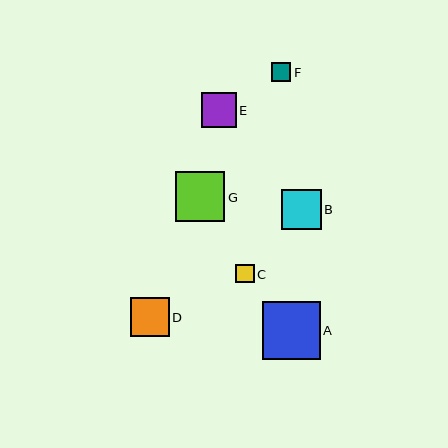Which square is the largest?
Square A is the largest with a size of approximately 58 pixels.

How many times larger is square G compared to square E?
Square G is approximately 1.4 times the size of square E.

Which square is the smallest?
Square C is the smallest with a size of approximately 19 pixels.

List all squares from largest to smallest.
From largest to smallest: A, G, B, D, E, F, C.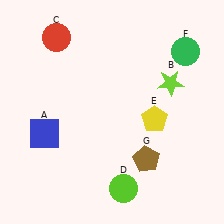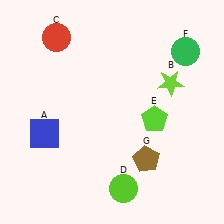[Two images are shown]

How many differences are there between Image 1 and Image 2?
There is 1 difference between the two images.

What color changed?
The pentagon (E) changed from yellow in Image 1 to lime in Image 2.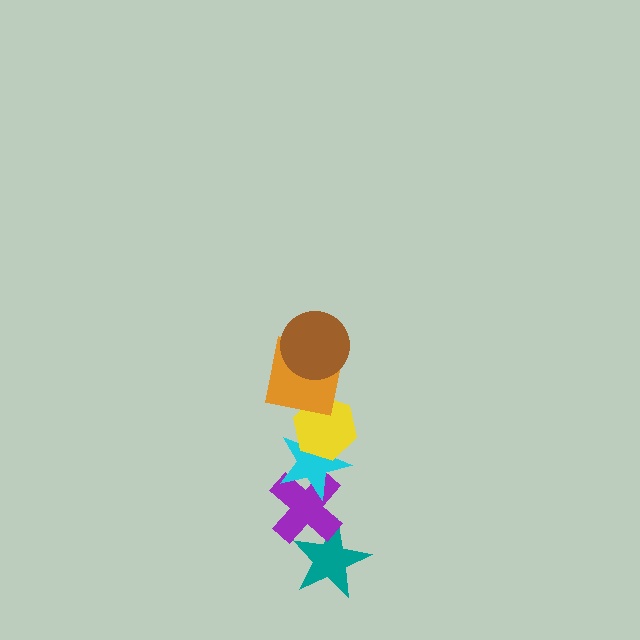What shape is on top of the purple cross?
The cyan star is on top of the purple cross.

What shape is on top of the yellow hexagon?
The orange square is on top of the yellow hexagon.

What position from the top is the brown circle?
The brown circle is 1st from the top.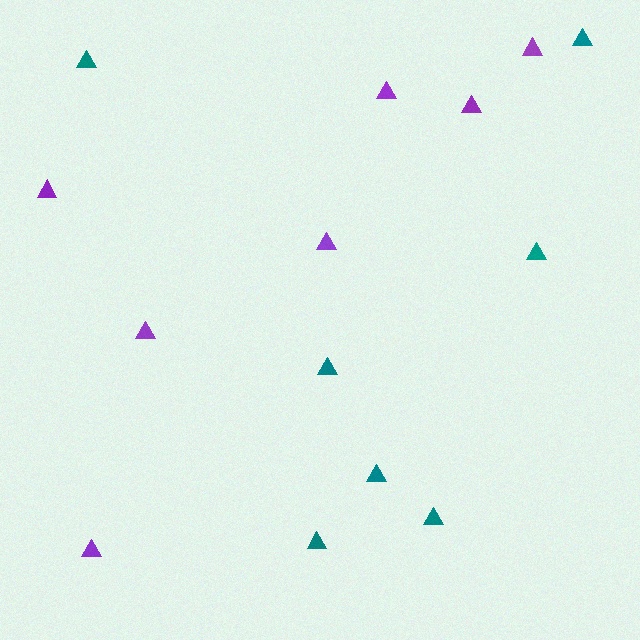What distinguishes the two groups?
There are 2 groups: one group of teal triangles (7) and one group of purple triangles (7).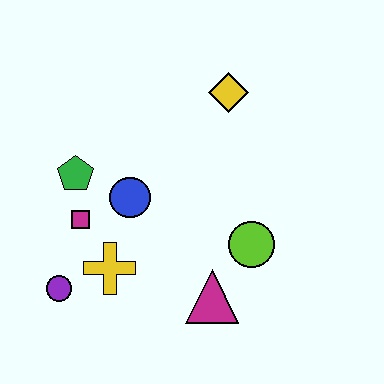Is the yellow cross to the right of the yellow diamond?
No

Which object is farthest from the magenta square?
The yellow diamond is farthest from the magenta square.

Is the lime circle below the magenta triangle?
No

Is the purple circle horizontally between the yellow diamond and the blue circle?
No